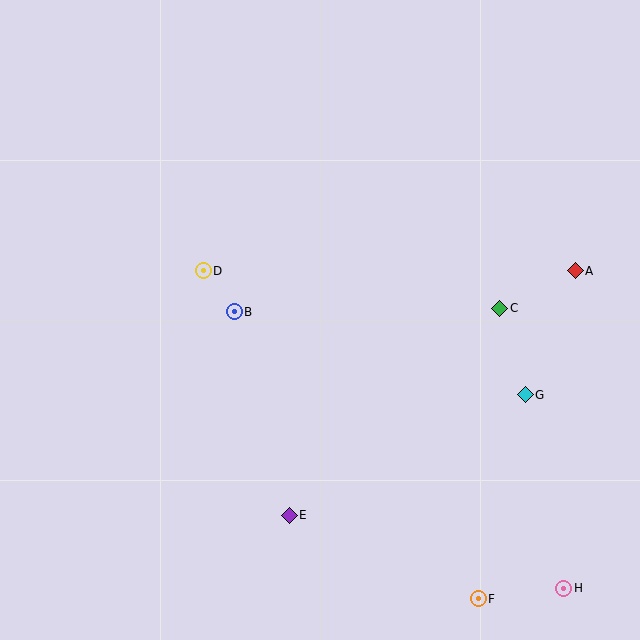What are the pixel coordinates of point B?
Point B is at (234, 312).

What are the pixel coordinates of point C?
Point C is at (500, 308).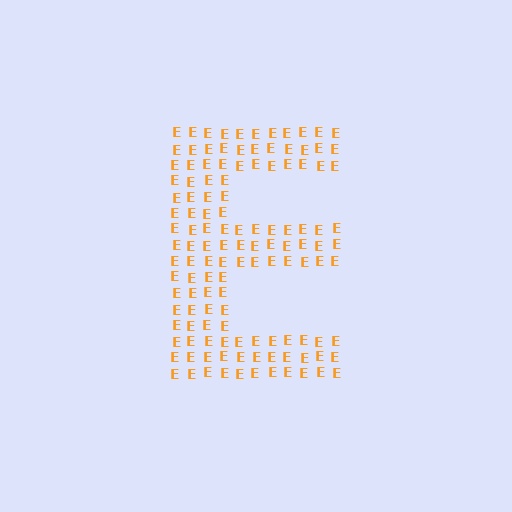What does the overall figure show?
The overall figure shows the letter E.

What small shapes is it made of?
It is made of small letter E's.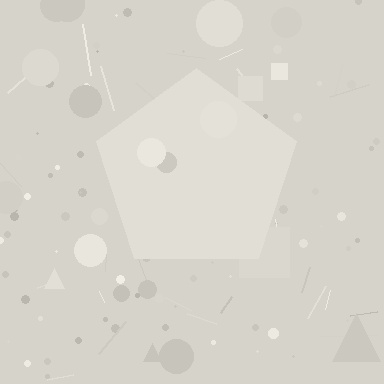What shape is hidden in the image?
A pentagon is hidden in the image.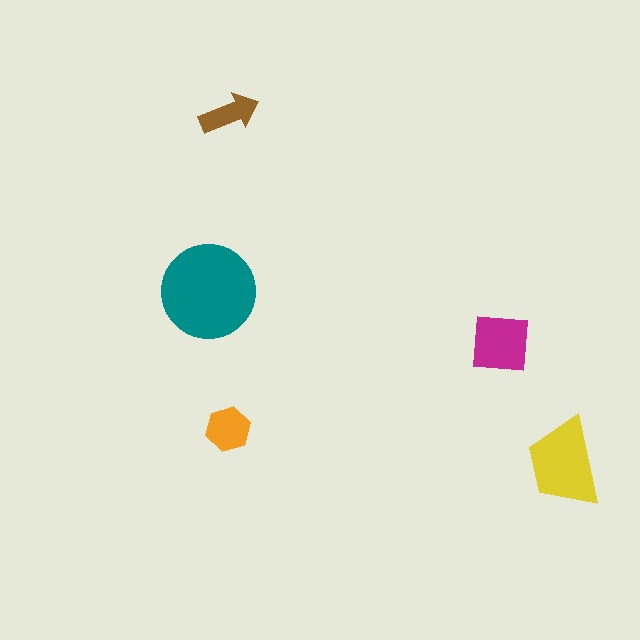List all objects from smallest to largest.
The brown arrow, the orange hexagon, the magenta square, the yellow trapezoid, the teal circle.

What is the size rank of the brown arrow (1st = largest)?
5th.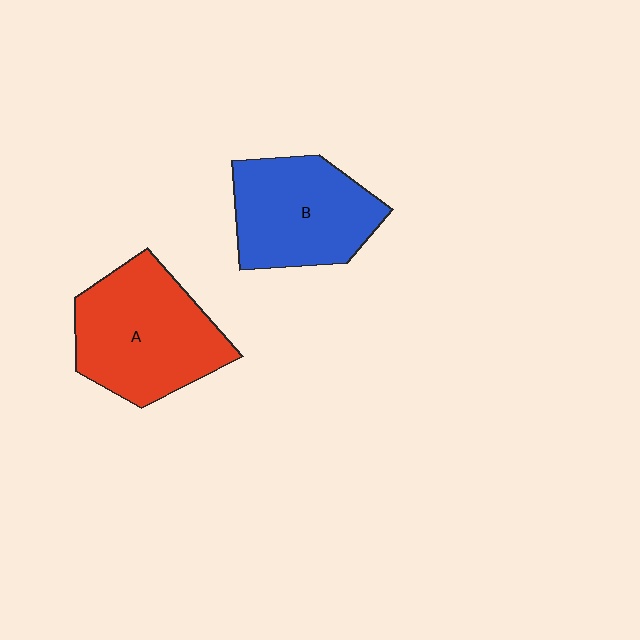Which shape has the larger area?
Shape A (red).